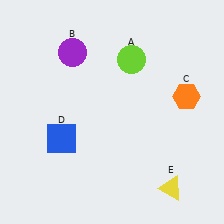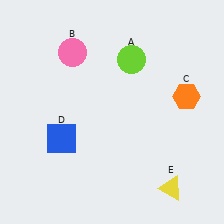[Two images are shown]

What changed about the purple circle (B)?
In Image 1, B is purple. In Image 2, it changed to pink.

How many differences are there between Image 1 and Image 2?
There is 1 difference between the two images.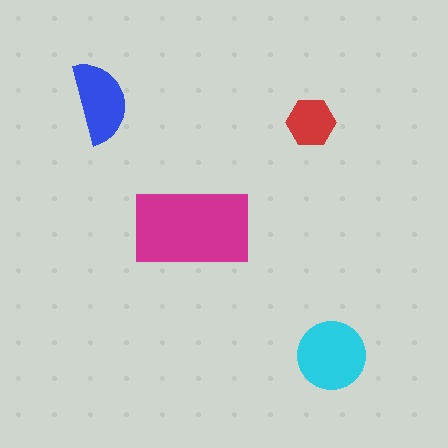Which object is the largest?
The magenta rectangle.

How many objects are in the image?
There are 4 objects in the image.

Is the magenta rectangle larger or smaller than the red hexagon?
Larger.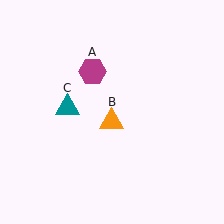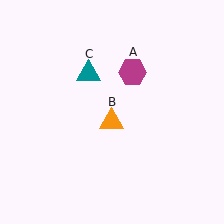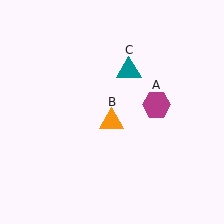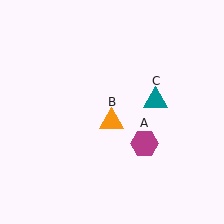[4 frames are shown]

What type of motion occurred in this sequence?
The magenta hexagon (object A), teal triangle (object C) rotated clockwise around the center of the scene.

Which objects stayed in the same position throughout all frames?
Orange triangle (object B) remained stationary.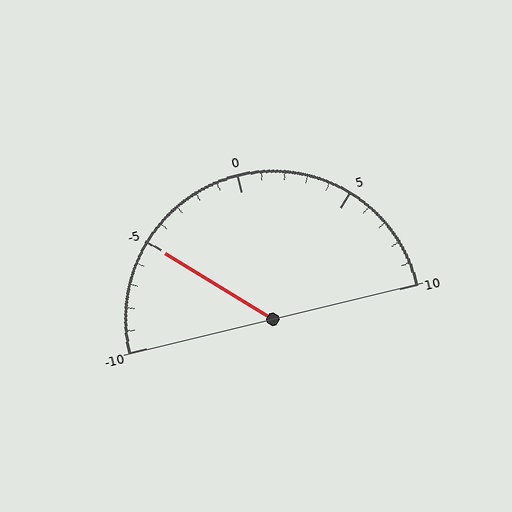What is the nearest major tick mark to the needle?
The nearest major tick mark is -5.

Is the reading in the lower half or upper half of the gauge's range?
The reading is in the lower half of the range (-10 to 10).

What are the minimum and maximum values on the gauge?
The gauge ranges from -10 to 10.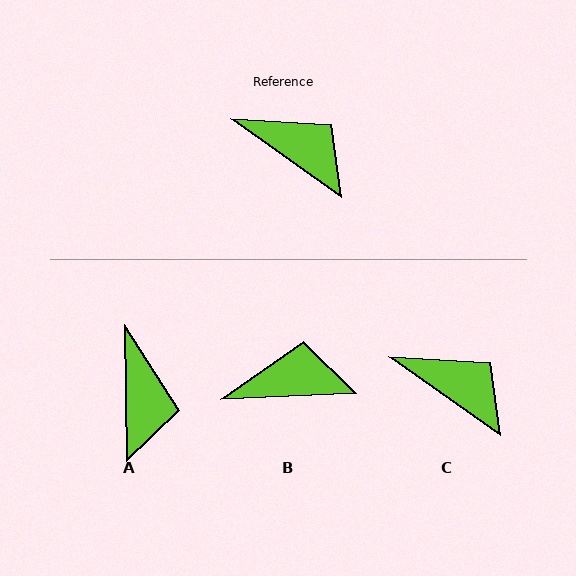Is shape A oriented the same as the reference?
No, it is off by about 54 degrees.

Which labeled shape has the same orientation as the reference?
C.